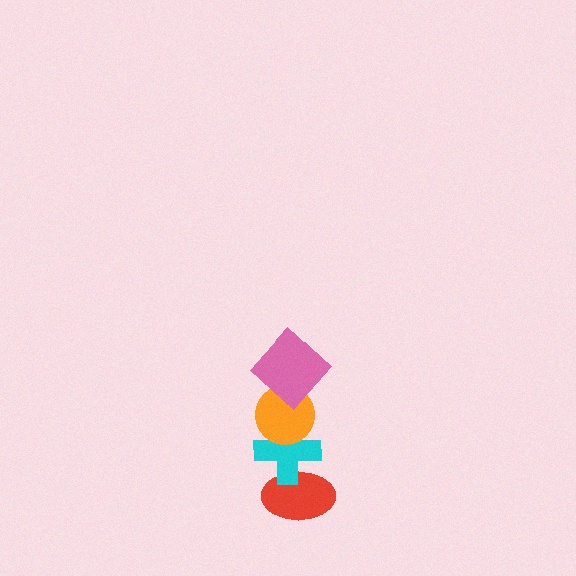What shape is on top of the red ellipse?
The cyan cross is on top of the red ellipse.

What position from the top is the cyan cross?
The cyan cross is 3rd from the top.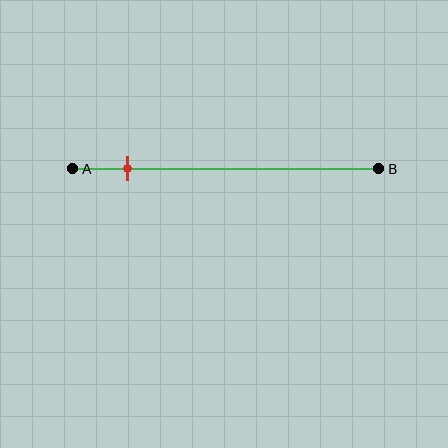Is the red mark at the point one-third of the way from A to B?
No, the mark is at about 20% from A, not at the 33% one-third point.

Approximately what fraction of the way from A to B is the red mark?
The red mark is approximately 20% of the way from A to B.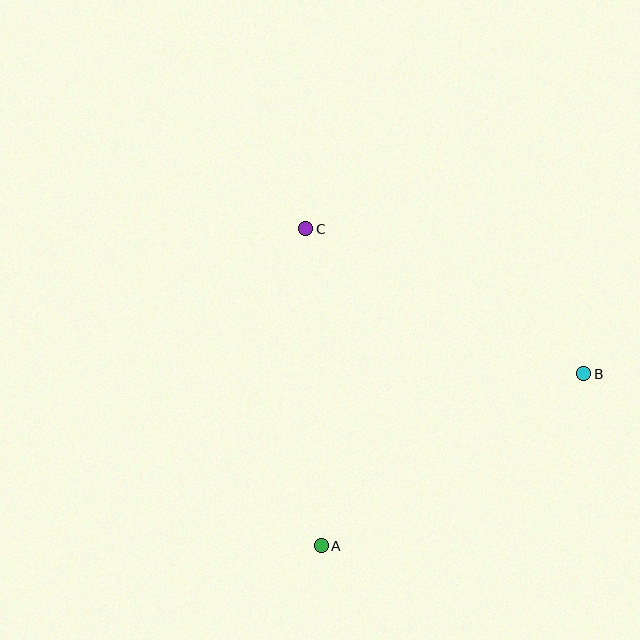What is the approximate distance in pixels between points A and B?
The distance between A and B is approximately 314 pixels.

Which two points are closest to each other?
Points B and C are closest to each other.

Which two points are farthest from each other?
Points A and C are farthest from each other.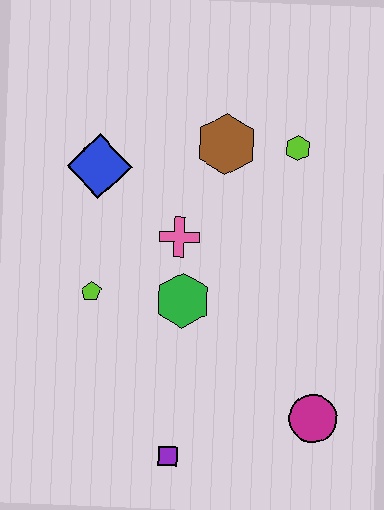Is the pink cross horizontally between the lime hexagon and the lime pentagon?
Yes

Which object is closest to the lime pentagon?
The green hexagon is closest to the lime pentagon.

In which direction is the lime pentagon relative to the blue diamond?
The lime pentagon is below the blue diamond.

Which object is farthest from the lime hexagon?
The purple square is farthest from the lime hexagon.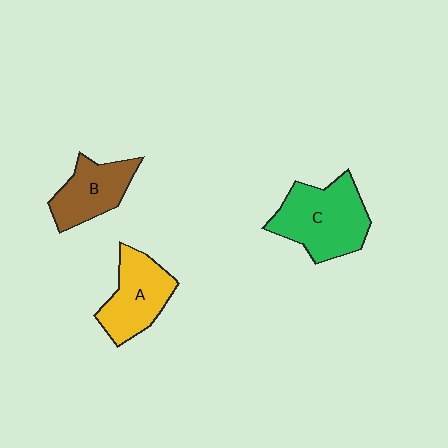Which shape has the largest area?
Shape C (green).